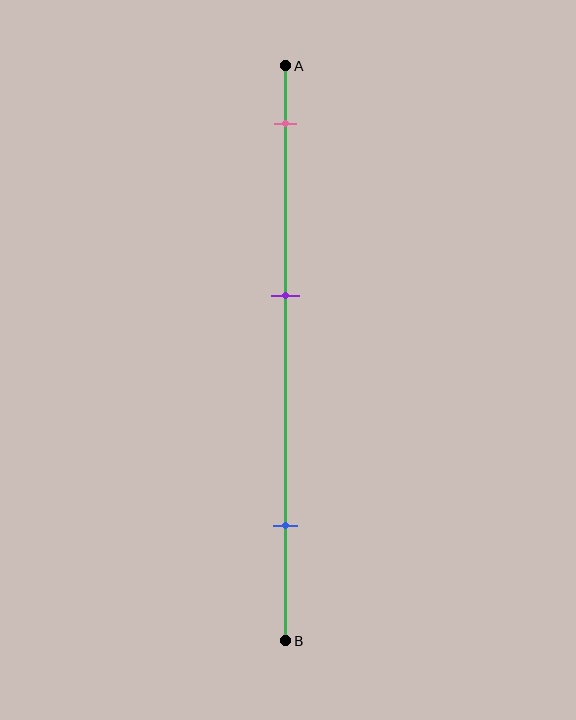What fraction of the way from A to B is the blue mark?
The blue mark is approximately 80% (0.8) of the way from A to B.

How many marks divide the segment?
There are 3 marks dividing the segment.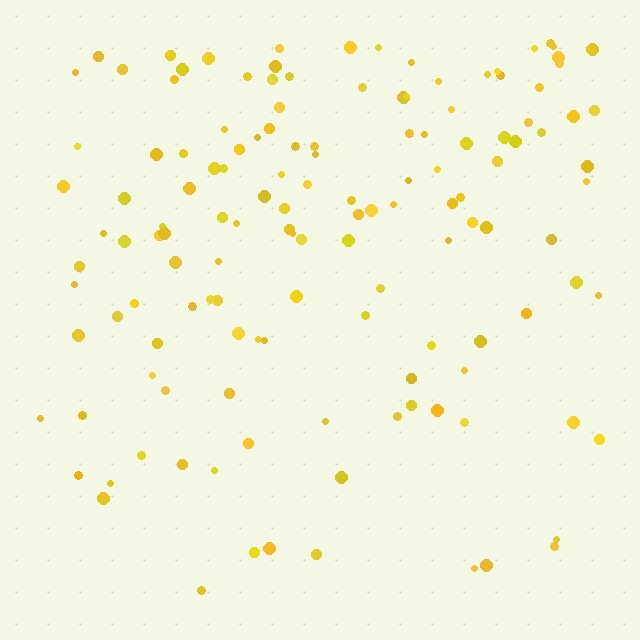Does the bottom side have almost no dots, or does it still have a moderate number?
Still a moderate number, just noticeably fewer than the top.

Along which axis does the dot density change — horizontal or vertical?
Vertical.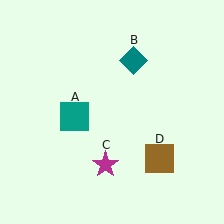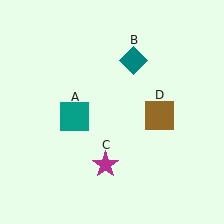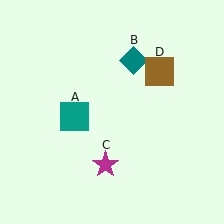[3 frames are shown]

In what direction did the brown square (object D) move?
The brown square (object D) moved up.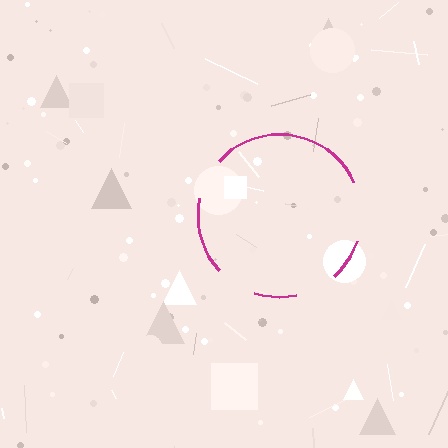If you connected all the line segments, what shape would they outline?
They would outline a circle.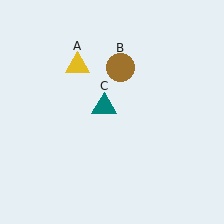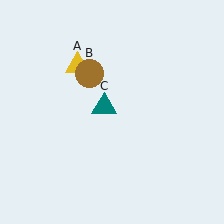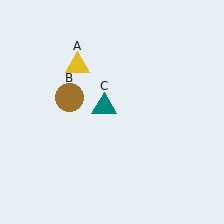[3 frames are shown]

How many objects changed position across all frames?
1 object changed position: brown circle (object B).